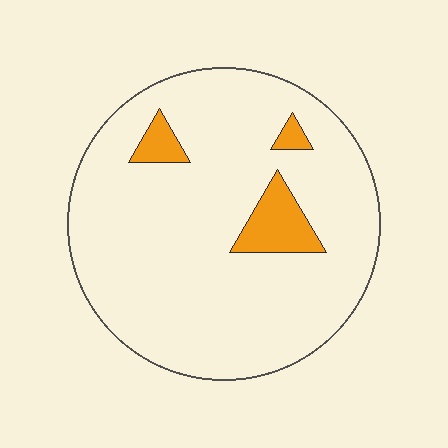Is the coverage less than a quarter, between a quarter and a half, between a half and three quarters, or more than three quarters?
Less than a quarter.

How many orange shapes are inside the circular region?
3.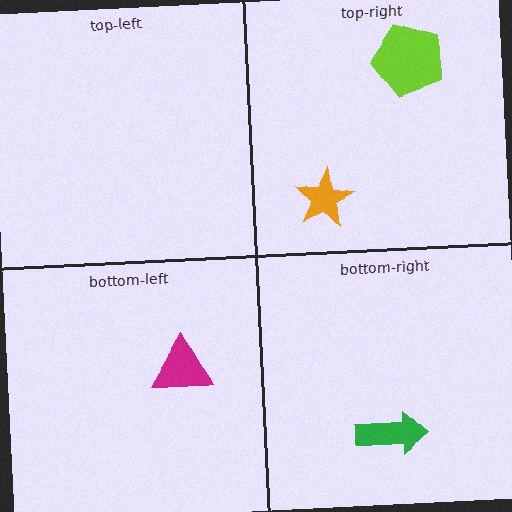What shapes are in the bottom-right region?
The green arrow.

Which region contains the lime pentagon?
The top-right region.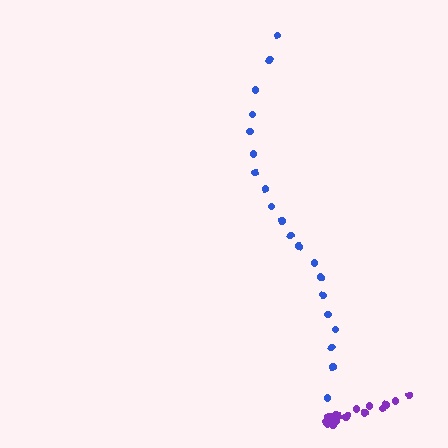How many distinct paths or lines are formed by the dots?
There are 2 distinct paths.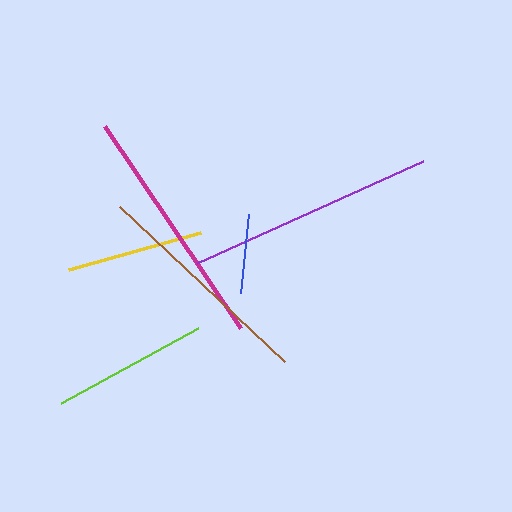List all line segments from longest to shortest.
From longest to shortest: purple, magenta, brown, lime, yellow, blue.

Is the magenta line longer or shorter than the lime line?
The magenta line is longer than the lime line.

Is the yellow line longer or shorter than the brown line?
The brown line is longer than the yellow line.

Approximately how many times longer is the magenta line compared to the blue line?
The magenta line is approximately 3.0 times the length of the blue line.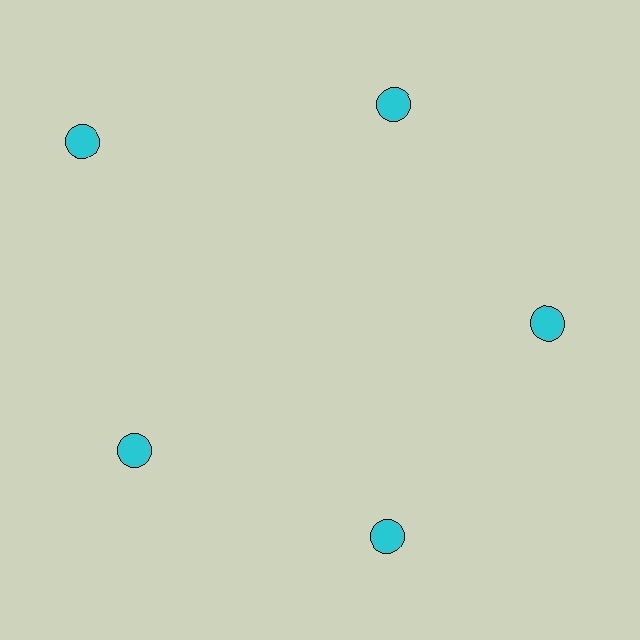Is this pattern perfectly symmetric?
No. The 5 cyan circles are arranged in a ring, but one element near the 10 o'clock position is pushed outward from the center, breaking the 5-fold rotational symmetry.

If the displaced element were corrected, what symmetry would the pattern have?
It would have 5-fold rotational symmetry — the pattern would map onto itself every 72 degrees.